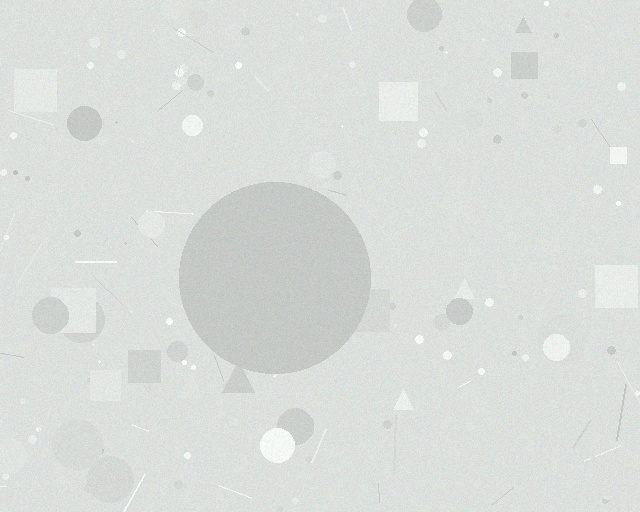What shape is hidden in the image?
A circle is hidden in the image.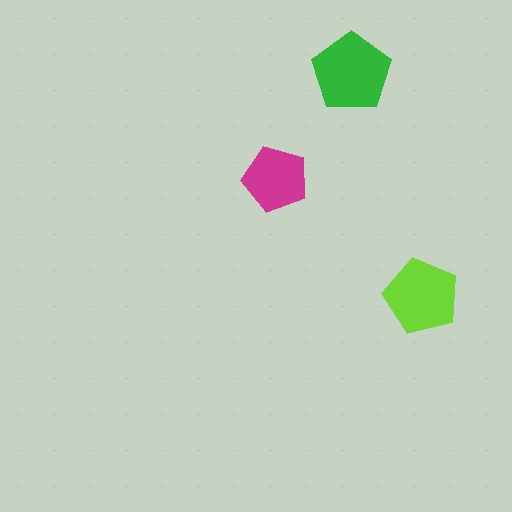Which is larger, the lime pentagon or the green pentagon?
The green one.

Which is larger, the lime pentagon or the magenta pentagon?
The lime one.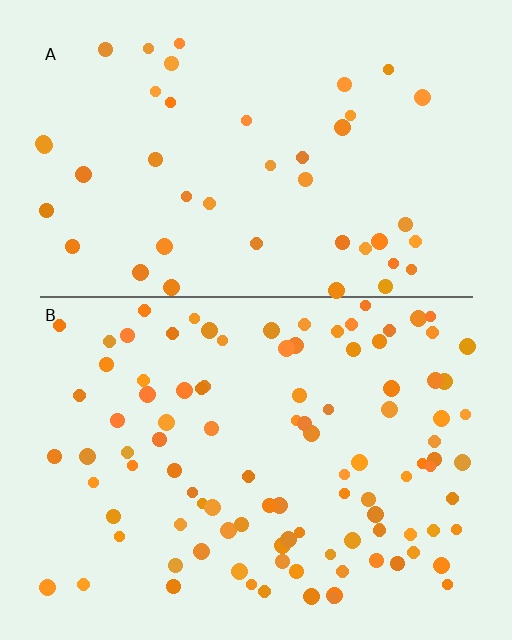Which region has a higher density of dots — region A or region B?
B (the bottom).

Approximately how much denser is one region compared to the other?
Approximately 2.4× — region B over region A.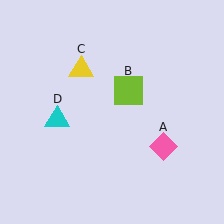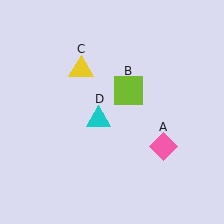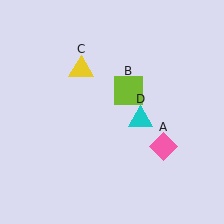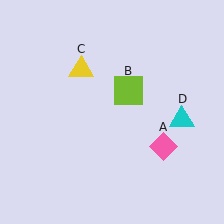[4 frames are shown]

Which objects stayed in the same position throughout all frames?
Pink diamond (object A) and lime square (object B) and yellow triangle (object C) remained stationary.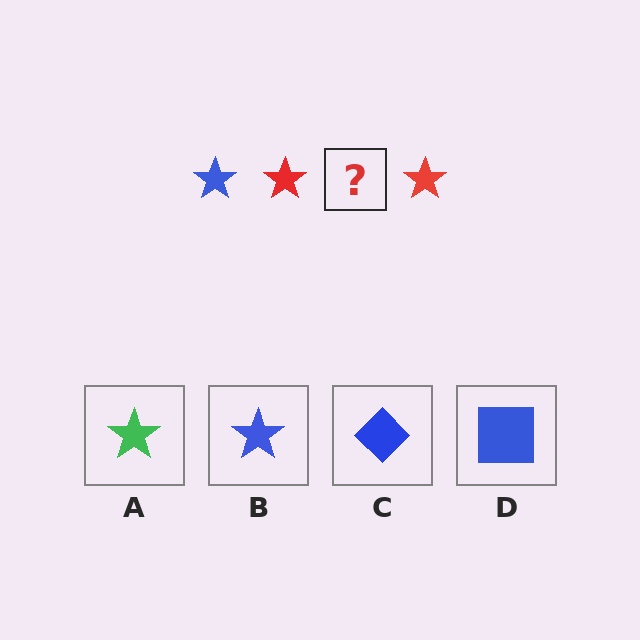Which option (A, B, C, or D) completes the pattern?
B.